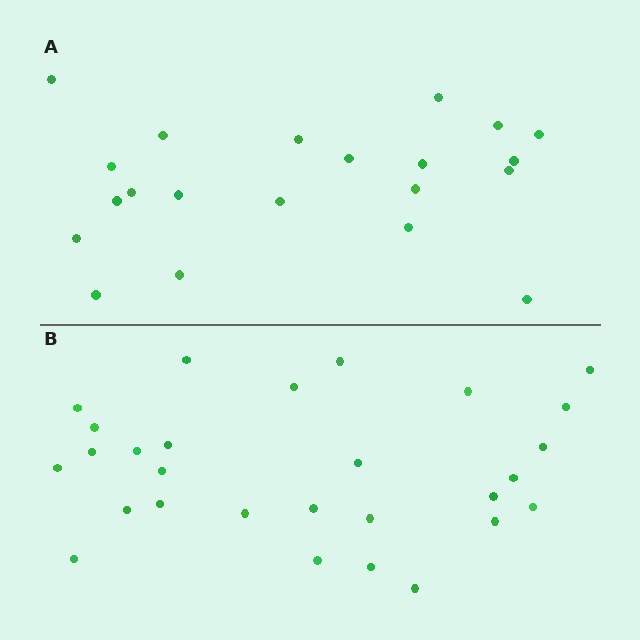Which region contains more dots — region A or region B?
Region B (the bottom region) has more dots.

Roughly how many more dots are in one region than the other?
Region B has roughly 8 or so more dots than region A.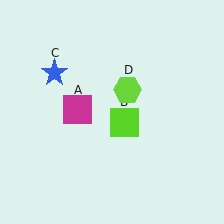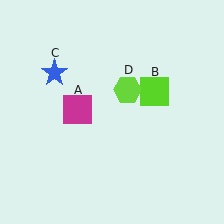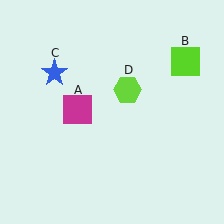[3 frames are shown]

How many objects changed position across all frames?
1 object changed position: lime square (object B).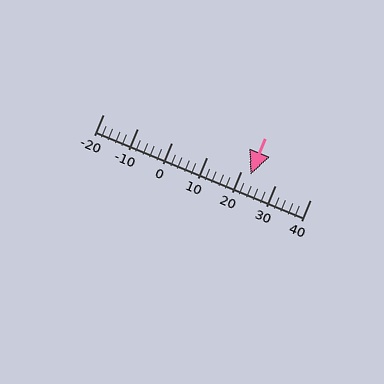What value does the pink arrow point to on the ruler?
The pink arrow points to approximately 23.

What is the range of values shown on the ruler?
The ruler shows values from -20 to 40.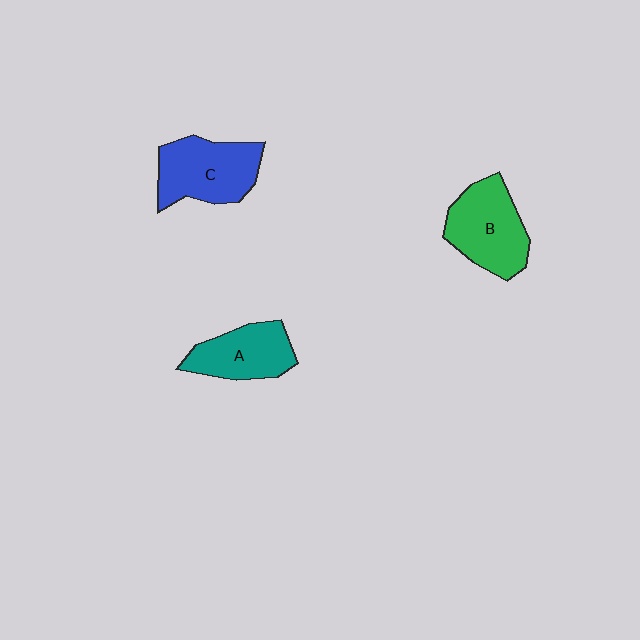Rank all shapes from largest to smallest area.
From largest to smallest: C (blue), B (green), A (teal).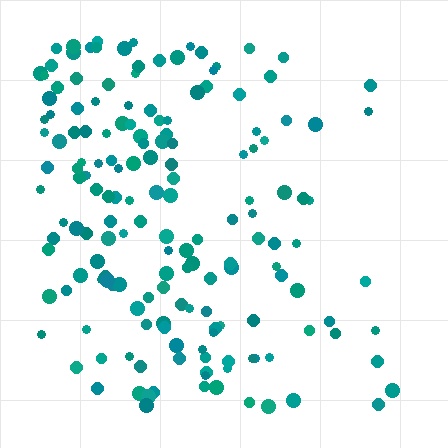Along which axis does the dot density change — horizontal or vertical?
Horizontal.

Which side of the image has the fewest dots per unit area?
The right.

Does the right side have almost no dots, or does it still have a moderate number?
Still a moderate number, just noticeably fewer than the left.